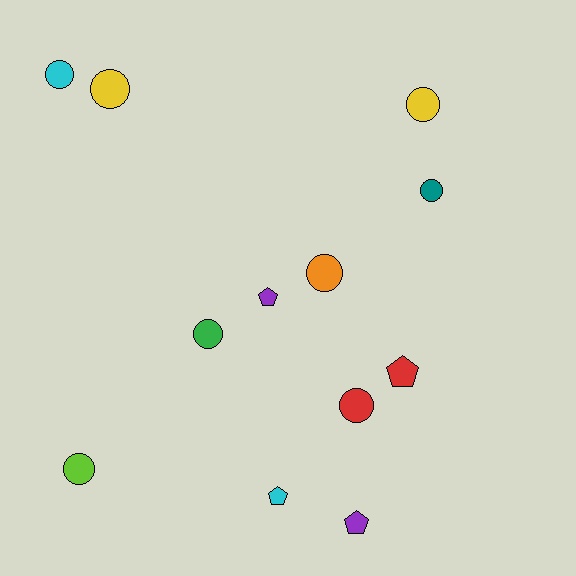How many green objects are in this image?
There is 1 green object.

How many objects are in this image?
There are 12 objects.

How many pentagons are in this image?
There are 4 pentagons.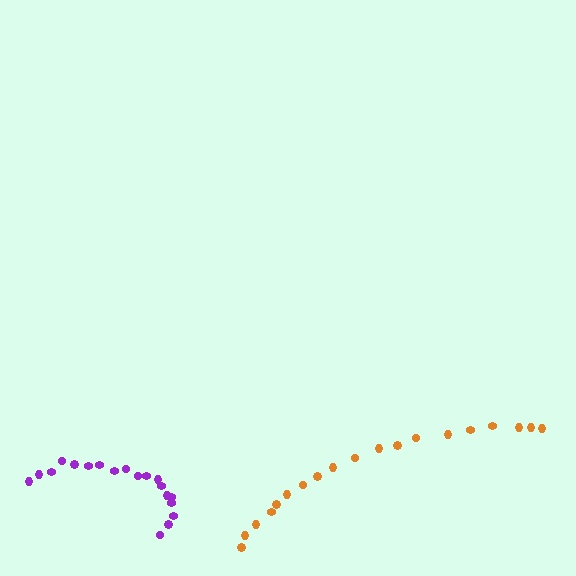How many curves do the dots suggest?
There are 2 distinct paths.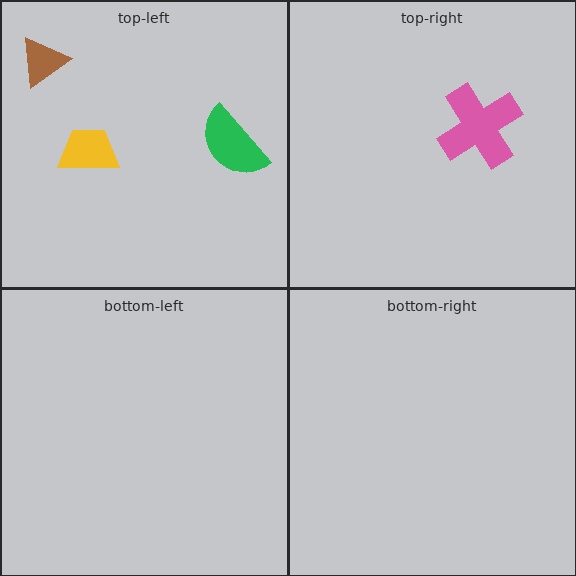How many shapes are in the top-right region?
1.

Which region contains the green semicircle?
The top-left region.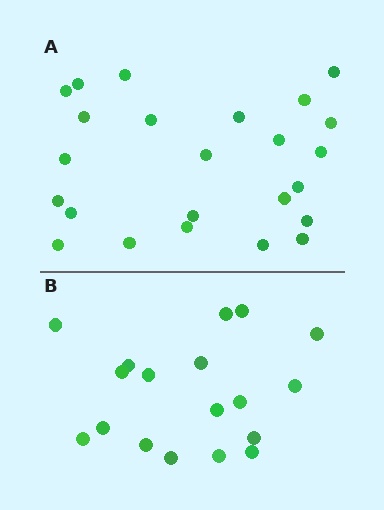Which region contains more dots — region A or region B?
Region A (the top region) has more dots.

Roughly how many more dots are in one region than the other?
Region A has about 6 more dots than region B.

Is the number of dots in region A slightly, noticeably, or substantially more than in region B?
Region A has noticeably more, but not dramatically so. The ratio is roughly 1.3 to 1.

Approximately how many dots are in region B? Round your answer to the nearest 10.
About 20 dots. (The exact count is 18, which rounds to 20.)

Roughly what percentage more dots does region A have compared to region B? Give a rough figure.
About 35% more.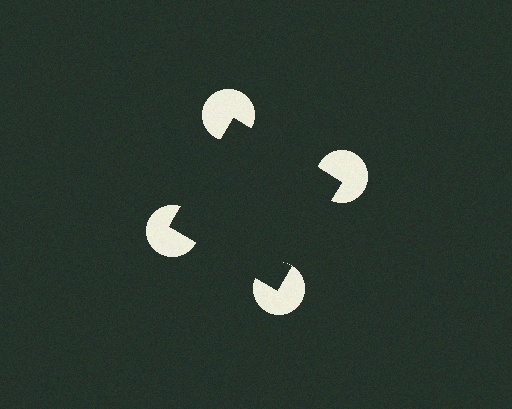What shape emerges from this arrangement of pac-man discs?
An illusory square — its edges are inferred from the aligned wedge cuts in the pac-man discs, not physically drawn.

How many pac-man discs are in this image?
There are 4 — one at each vertex of the illusory square.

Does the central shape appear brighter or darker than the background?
It typically appears slightly darker than the background, even though no actual brightness change is drawn.